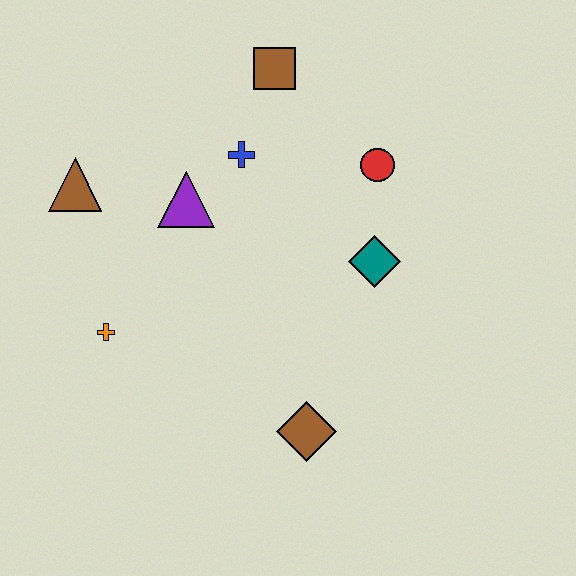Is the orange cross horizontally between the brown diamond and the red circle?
No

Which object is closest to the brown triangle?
The purple triangle is closest to the brown triangle.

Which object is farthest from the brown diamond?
The brown square is farthest from the brown diamond.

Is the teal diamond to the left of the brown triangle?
No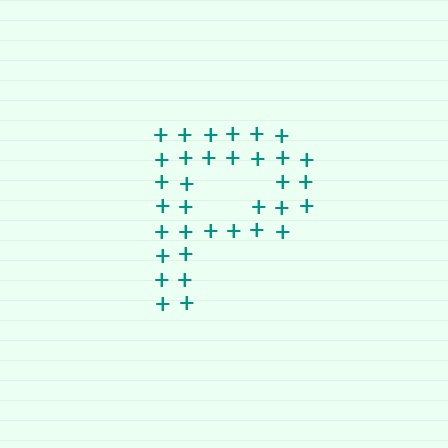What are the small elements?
The small elements are plus signs.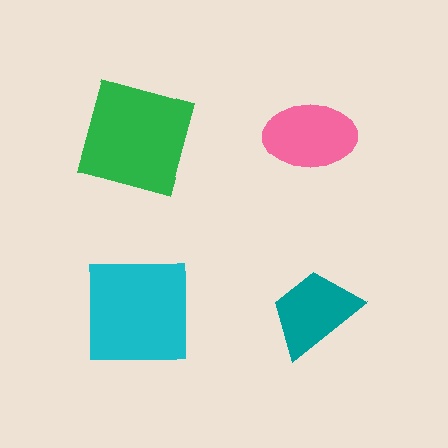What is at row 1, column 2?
A pink ellipse.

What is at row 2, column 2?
A teal trapezoid.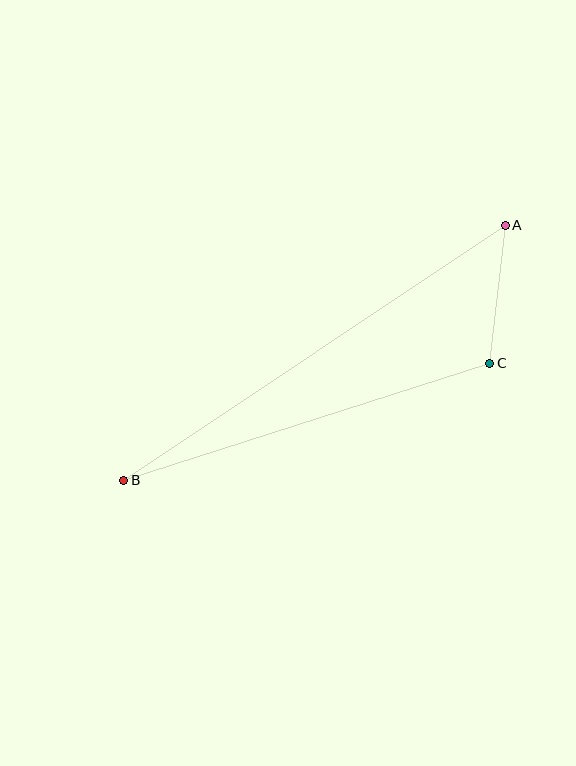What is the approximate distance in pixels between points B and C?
The distance between B and C is approximately 384 pixels.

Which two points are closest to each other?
Points A and C are closest to each other.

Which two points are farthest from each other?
Points A and B are farthest from each other.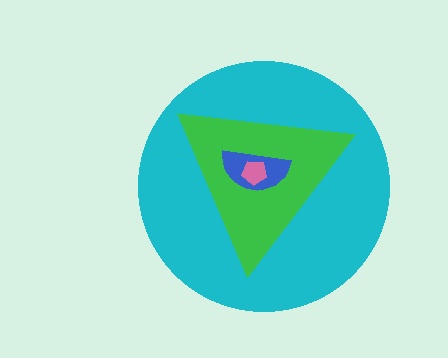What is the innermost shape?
The pink pentagon.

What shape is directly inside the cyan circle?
The green triangle.